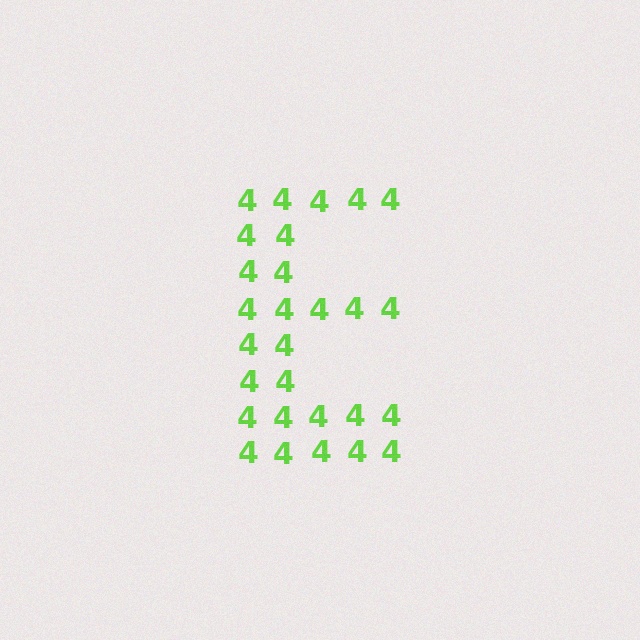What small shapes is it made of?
It is made of small digit 4's.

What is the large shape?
The large shape is the letter E.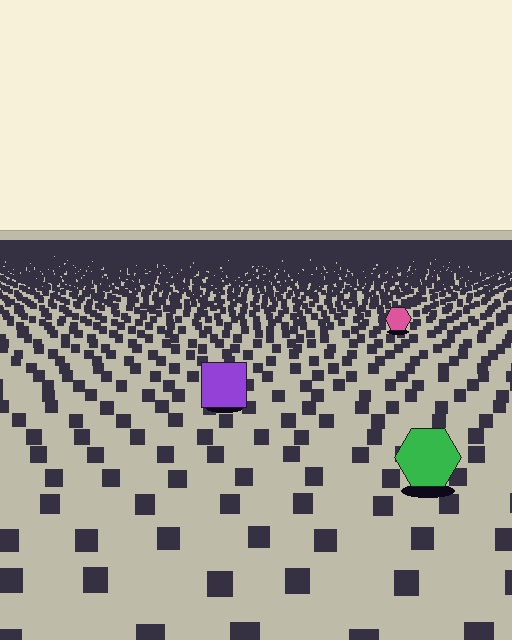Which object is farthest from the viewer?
The pink hexagon is farthest from the viewer. It appears smaller and the ground texture around it is denser.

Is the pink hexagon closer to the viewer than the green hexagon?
No. The green hexagon is closer — you can tell from the texture gradient: the ground texture is coarser near it.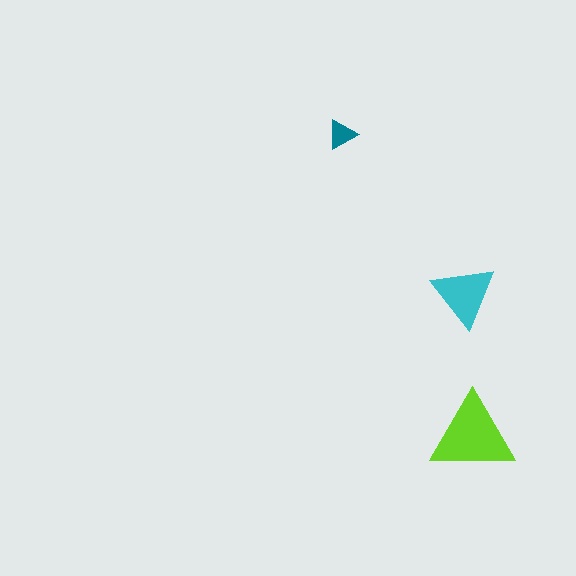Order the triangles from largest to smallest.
the lime one, the cyan one, the teal one.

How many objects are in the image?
There are 3 objects in the image.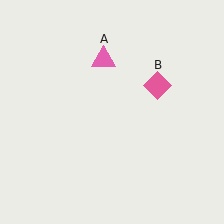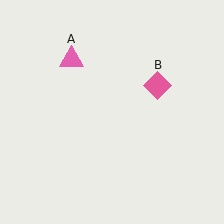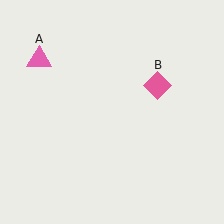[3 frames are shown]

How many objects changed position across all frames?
1 object changed position: pink triangle (object A).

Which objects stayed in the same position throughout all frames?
Pink diamond (object B) remained stationary.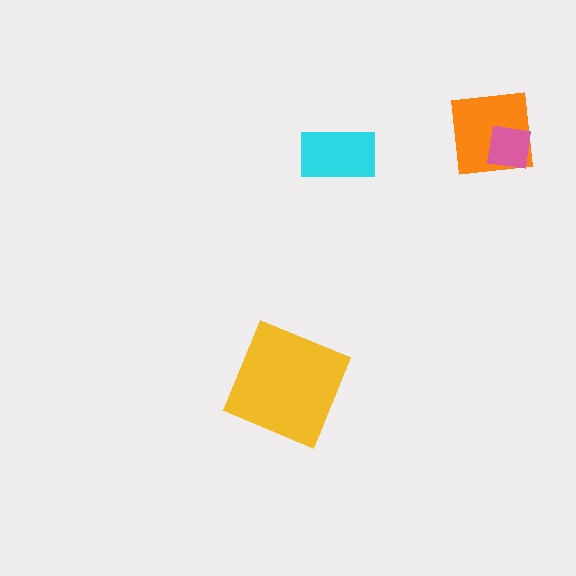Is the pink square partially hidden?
No, no other shape covers it.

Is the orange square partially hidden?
Yes, it is partially covered by another shape.